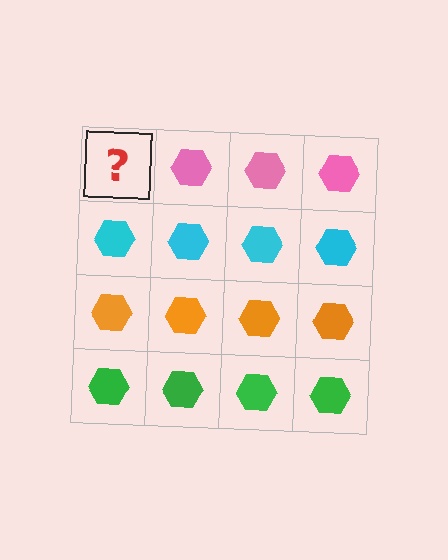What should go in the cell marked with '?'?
The missing cell should contain a pink hexagon.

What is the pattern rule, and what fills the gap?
The rule is that each row has a consistent color. The gap should be filled with a pink hexagon.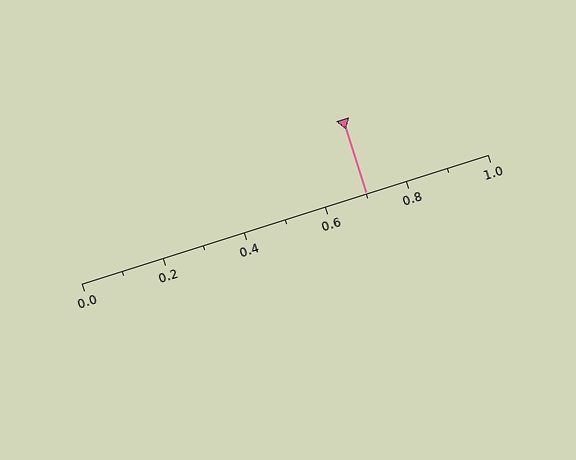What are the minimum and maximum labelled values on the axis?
The axis runs from 0.0 to 1.0.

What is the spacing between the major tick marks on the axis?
The major ticks are spaced 0.2 apart.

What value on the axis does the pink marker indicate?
The marker indicates approximately 0.7.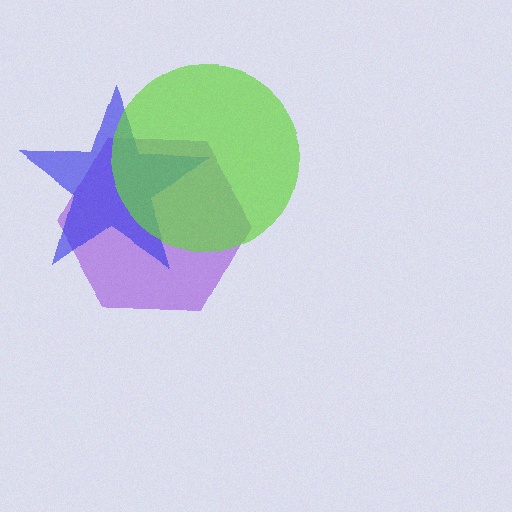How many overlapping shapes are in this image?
There are 3 overlapping shapes in the image.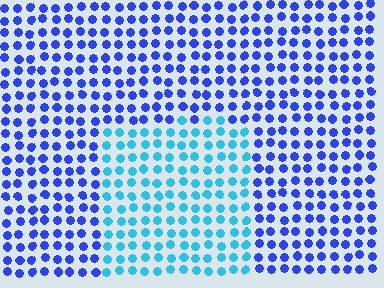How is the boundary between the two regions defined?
The boundary is defined purely by a slight shift in hue (about 44 degrees). Spacing, size, and orientation are identical on both sides.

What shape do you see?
I see a rectangle.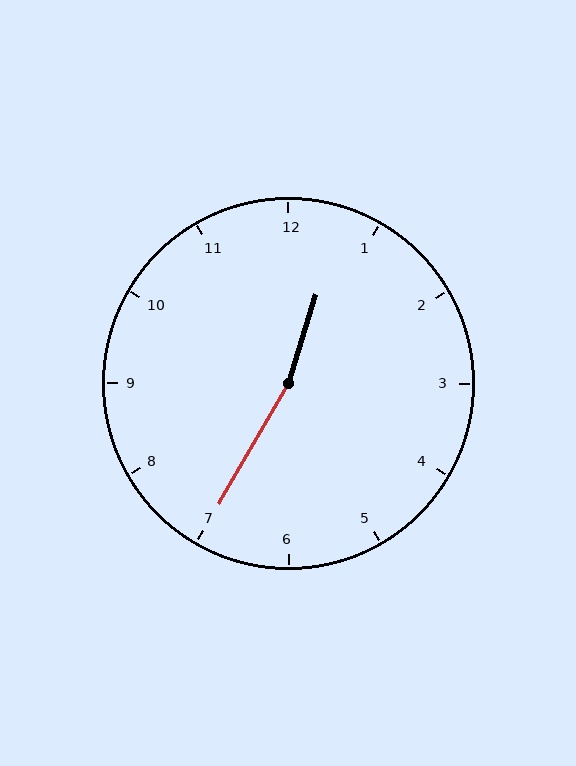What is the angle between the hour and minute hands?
Approximately 168 degrees.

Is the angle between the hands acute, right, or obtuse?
It is obtuse.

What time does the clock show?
12:35.